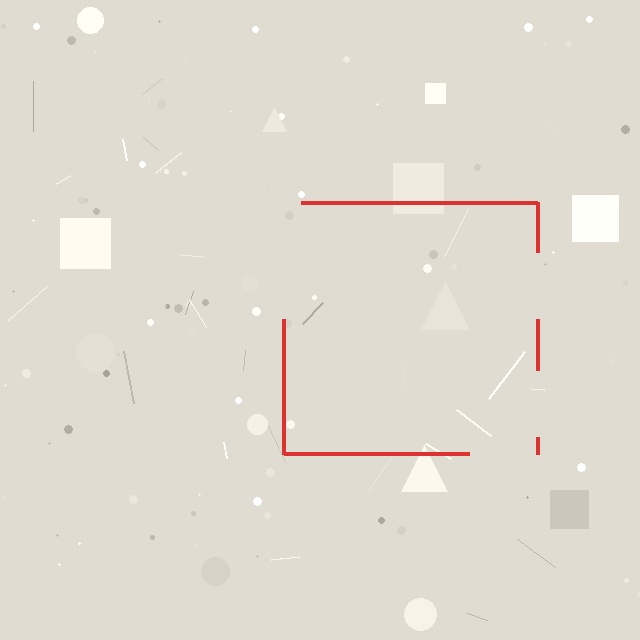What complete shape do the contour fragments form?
The contour fragments form a square.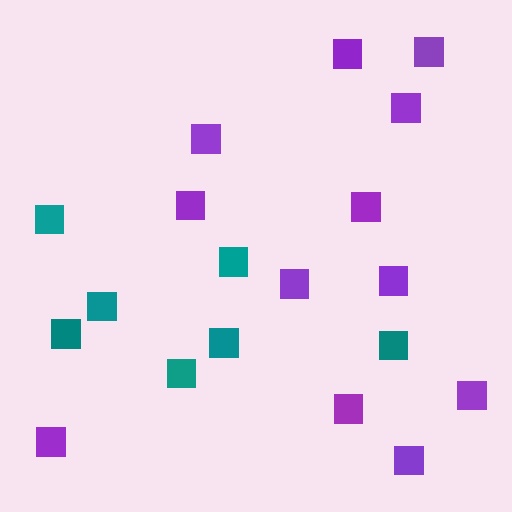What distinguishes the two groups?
There are 2 groups: one group of teal squares (7) and one group of purple squares (12).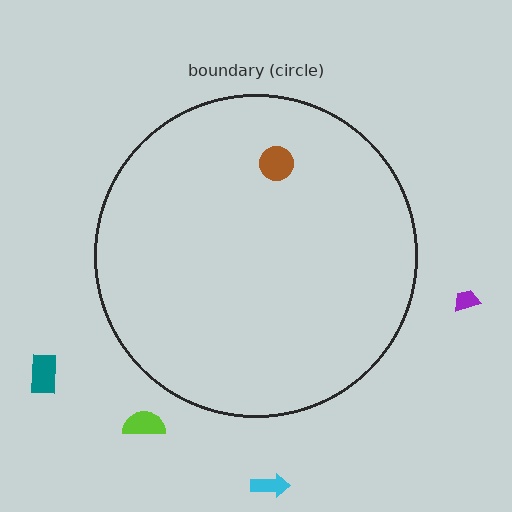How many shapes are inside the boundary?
1 inside, 4 outside.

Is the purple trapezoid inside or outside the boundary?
Outside.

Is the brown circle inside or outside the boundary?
Inside.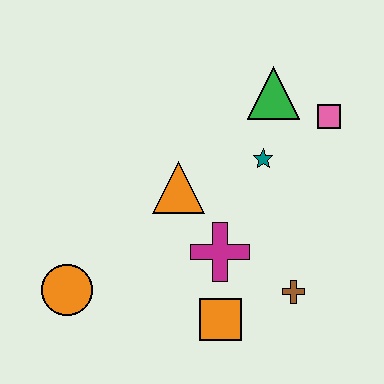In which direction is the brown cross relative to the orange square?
The brown cross is to the right of the orange square.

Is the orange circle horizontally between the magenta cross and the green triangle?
No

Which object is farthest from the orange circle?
The pink square is farthest from the orange circle.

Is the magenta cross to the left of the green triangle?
Yes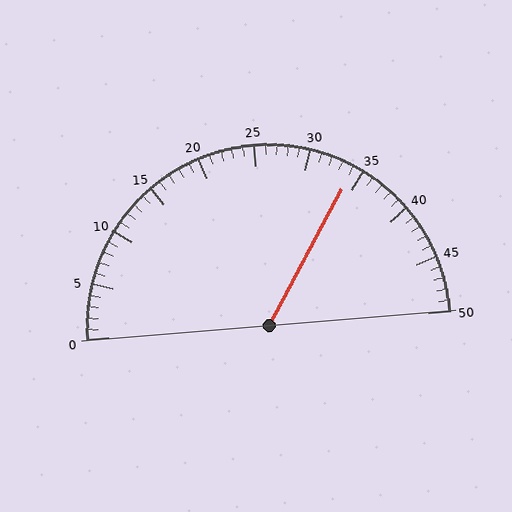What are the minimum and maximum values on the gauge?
The gauge ranges from 0 to 50.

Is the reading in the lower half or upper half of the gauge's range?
The reading is in the upper half of the range (0 to 50).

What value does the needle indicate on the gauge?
The needle indicates approximately 34.